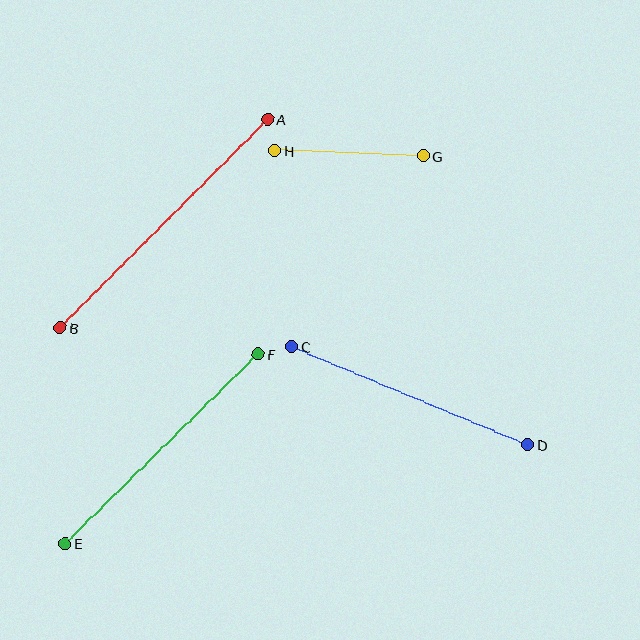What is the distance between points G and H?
The distance is approximately 149 pixels.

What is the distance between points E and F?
The distance is approximately 271 pixels.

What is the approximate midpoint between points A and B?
The midpoint is at approximately (164, 224) pixels.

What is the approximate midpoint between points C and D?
The midpoint is at approximately (410, 395) pixels.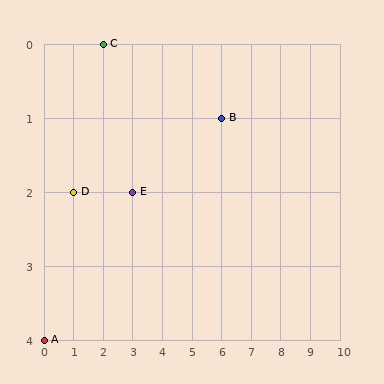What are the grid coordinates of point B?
Point B is at grid coordinates (6, 1).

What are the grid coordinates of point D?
Point D is at grid coordinates (1, 2).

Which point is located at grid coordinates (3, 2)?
Point E is at (3, 2).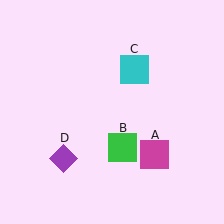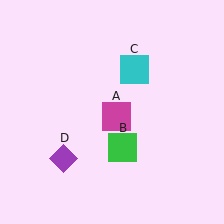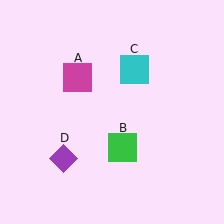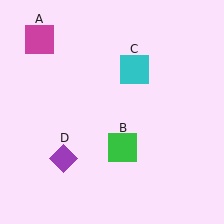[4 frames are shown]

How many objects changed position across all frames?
1 object changed position: magenta square (object A).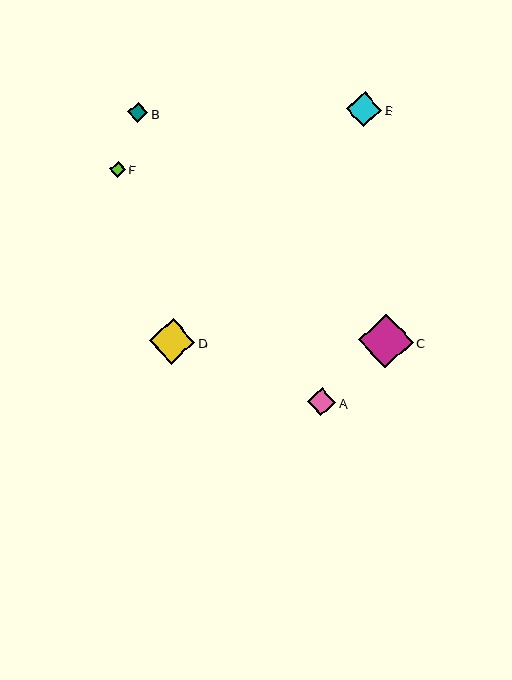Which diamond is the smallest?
Diamond F is the smallest with a size of approximately 16 pixels.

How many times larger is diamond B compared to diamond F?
Diamond B is approximately 1.3 times the size of diamond F.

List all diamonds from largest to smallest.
From largest to smallest: C, D, E, A, B, F.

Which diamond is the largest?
Diamond C is the largest with a size of approximately 54 pixels.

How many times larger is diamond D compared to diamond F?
Diamond D is approximately 2.8 times the size of diamond F.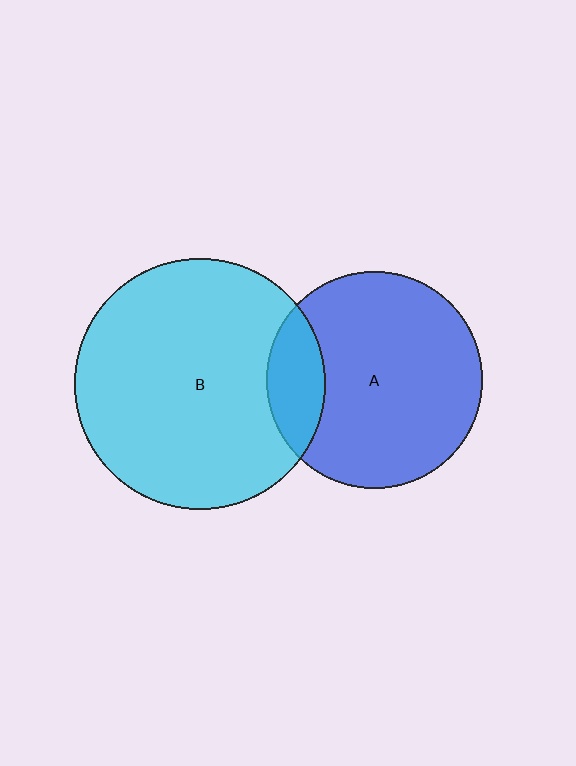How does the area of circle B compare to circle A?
Approximately 1.3 times.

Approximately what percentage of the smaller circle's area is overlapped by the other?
Approximately 15%.